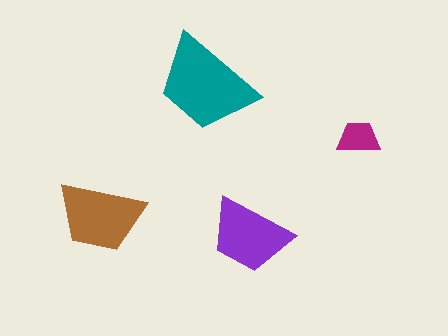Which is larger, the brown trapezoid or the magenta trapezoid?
The brown one.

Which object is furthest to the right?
The magenta trapezoid is rightmost.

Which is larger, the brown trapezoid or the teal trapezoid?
The teal one.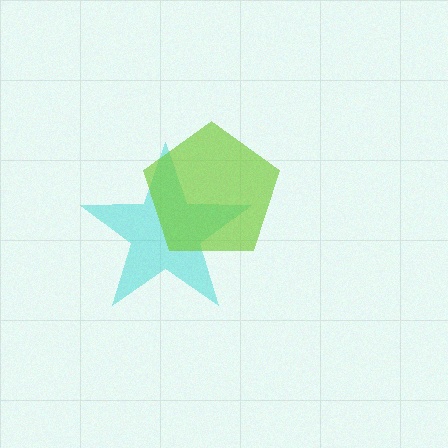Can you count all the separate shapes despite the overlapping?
Yes, there are 2 separate shapes.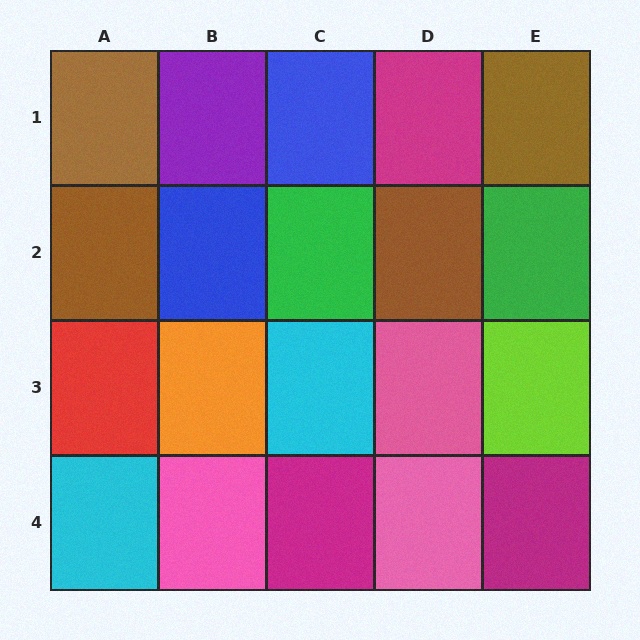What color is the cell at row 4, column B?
Pink.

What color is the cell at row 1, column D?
Magenta.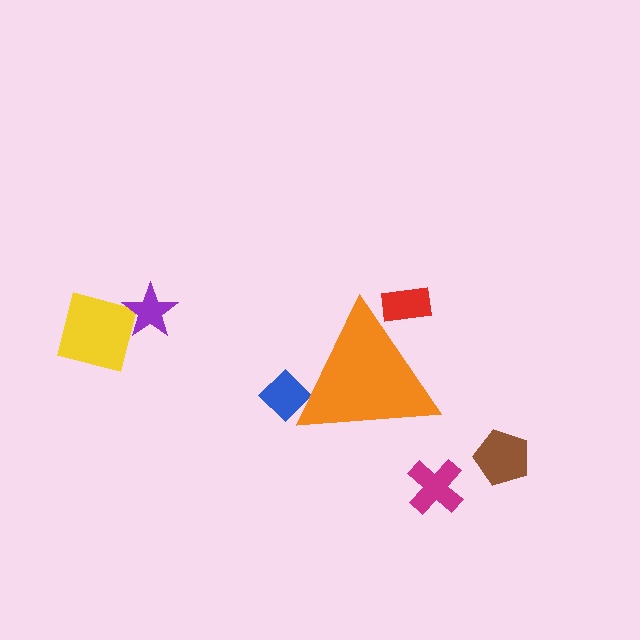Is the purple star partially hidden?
No, the purple star is fully visible.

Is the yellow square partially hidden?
No, the yellow square is fully visible.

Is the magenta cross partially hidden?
No, the magenta cross is fully visible.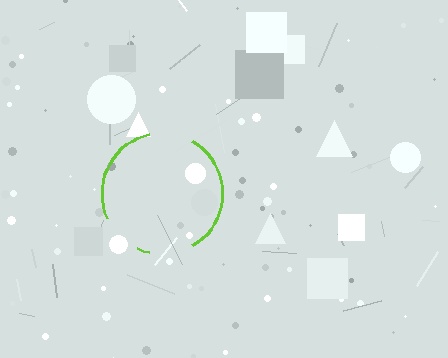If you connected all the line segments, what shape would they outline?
They would outline a circle.